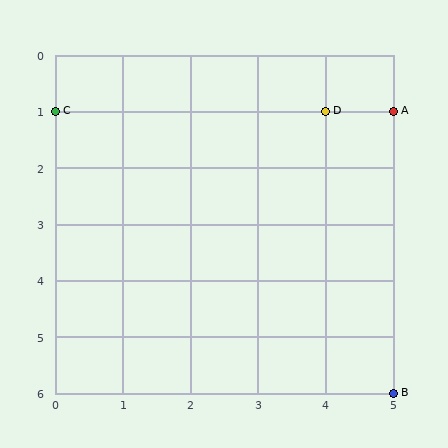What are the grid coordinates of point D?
Point D is at grid coordinates (4, 1).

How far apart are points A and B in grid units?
Points A and B are 5 rows apart.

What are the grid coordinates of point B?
Point B is at grid coordinates (5, 6).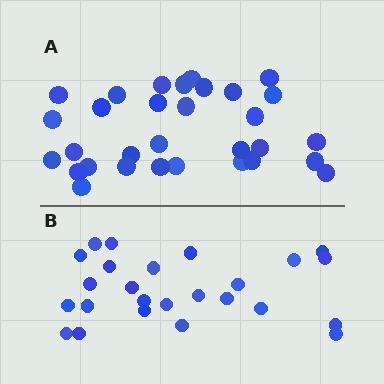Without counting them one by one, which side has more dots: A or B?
Region A (the top region) has more dots.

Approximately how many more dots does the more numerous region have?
Region A has about 6 more dots than region B.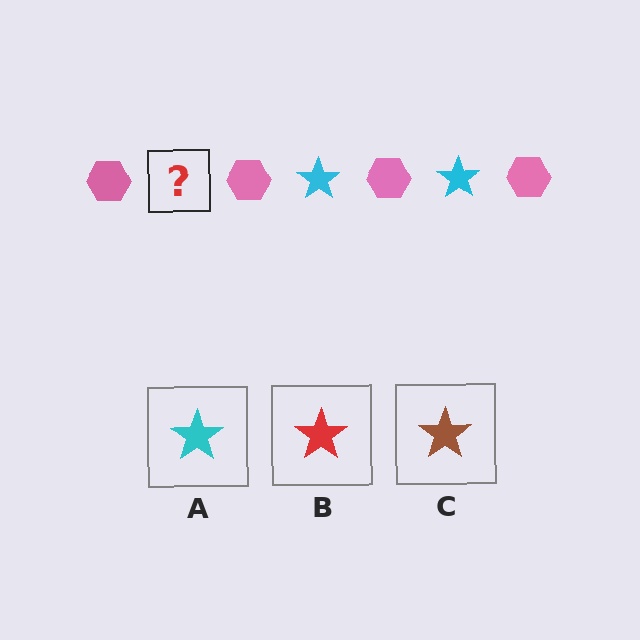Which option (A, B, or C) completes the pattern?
A.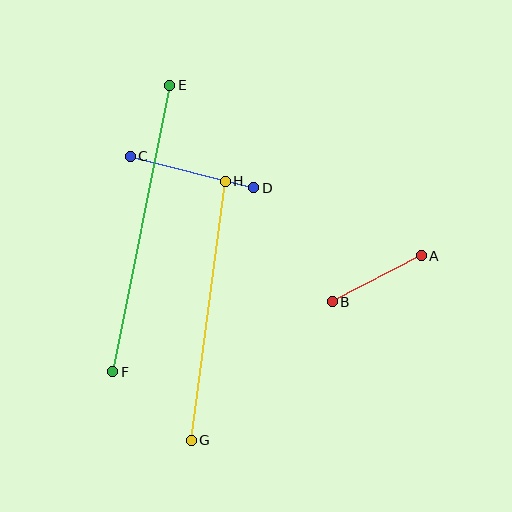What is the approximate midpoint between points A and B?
The midpoint is at approximately (377, 279) pixels.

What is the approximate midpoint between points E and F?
The midpoint is at approximately (141, 229) pixels.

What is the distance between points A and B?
The distance is approximately 100 pixels.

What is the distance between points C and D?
The distance is approximately 127 pixels.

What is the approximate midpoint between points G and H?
The midpoint is at approximately (208, 311) pixels.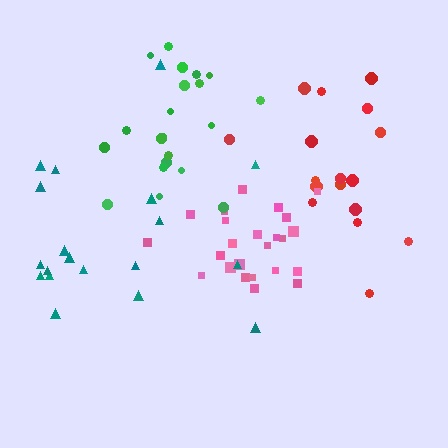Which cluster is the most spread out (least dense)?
Red.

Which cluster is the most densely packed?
Pink.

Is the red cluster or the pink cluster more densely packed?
Pink.